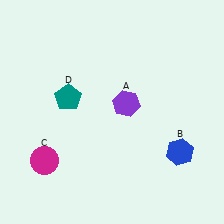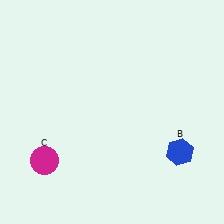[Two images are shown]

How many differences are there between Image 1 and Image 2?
There are 2 differences between the two images.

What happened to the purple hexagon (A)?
The purple hexagon (A) was removed in Image 2. It was in the top-right area of Image 1.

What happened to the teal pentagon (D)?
The teal pentagon (D) was removed in Image 2. It was in the top-left area of Image 1.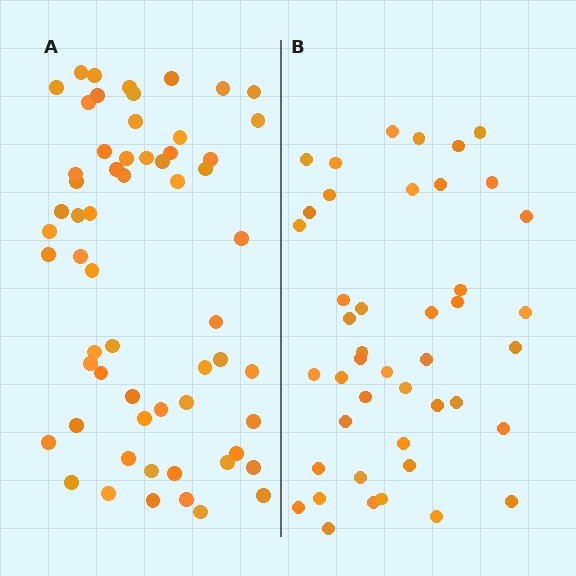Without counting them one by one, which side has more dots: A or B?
Region A (the left region) has more dots.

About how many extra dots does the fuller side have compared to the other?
Region A has approximately 15 more dots than region B.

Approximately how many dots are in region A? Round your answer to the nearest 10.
About 60 dots.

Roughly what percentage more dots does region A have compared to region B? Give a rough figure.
About 35% more.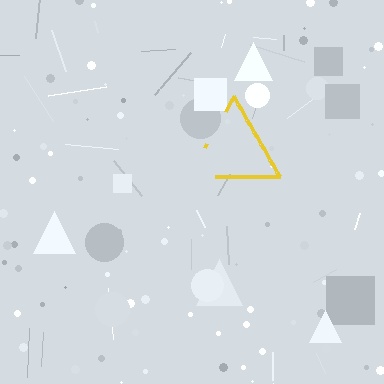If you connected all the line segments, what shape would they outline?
They would outline a triangle.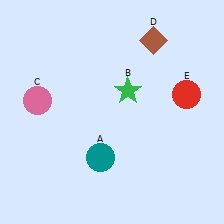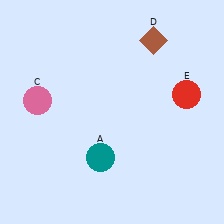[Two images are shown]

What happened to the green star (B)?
The green star (B) was removed in Image 2. It was in the top-right area of Image 1.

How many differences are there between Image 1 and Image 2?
There is 1 difference between the two images.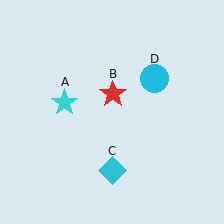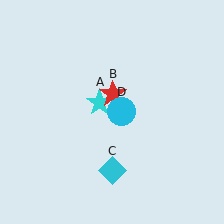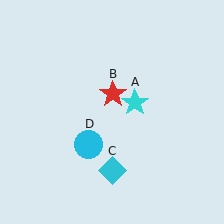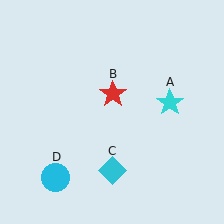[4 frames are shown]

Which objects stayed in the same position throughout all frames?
Red star (object B) and cyan diamond (object C) remained stationary.